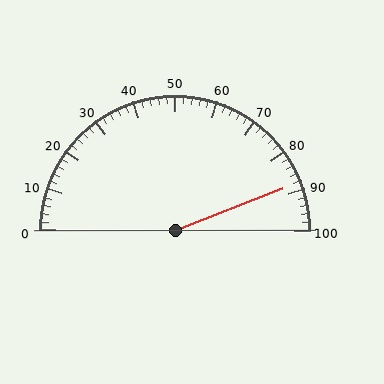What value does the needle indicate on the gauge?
The needle indicates approximately 88.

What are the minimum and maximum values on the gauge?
The gauge ranges from 0 to 100.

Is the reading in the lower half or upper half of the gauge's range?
The reading is in the upper half of the range (0 to 100).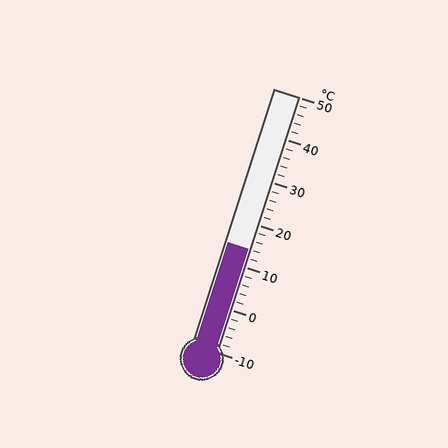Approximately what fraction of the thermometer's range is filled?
The thermometer is filled to approximately 40% of its range.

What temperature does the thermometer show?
The thermometer shows approximately 14°C.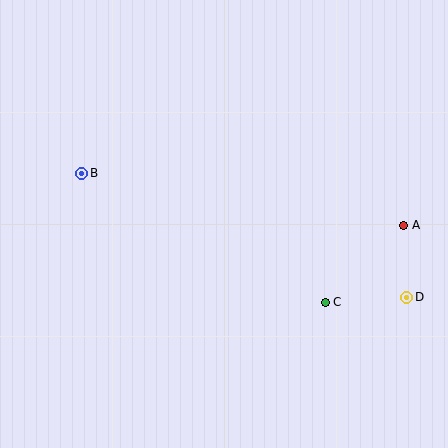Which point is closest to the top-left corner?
Point B is closest to the top-left corner.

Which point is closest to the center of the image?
Point C at (325, 302) is closest to the center.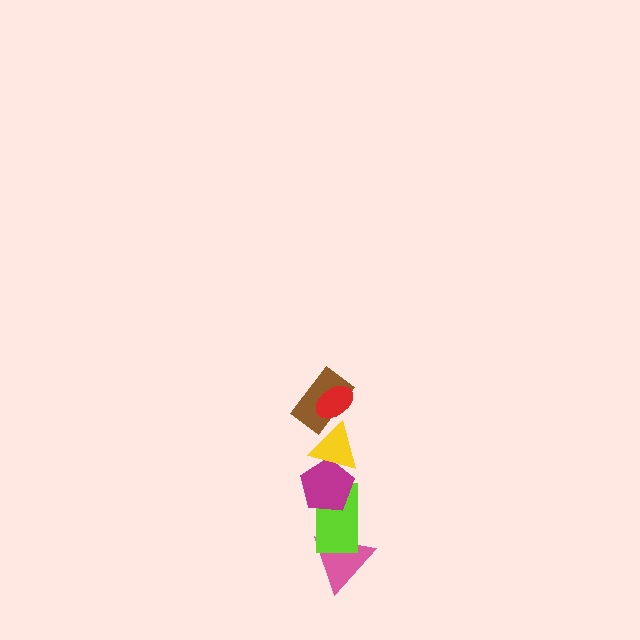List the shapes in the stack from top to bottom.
From top to bottom: the red ellipse, the brown rectangle, the yellow triangle, the magenta pentagon, the lime rectangle, the pink triangle.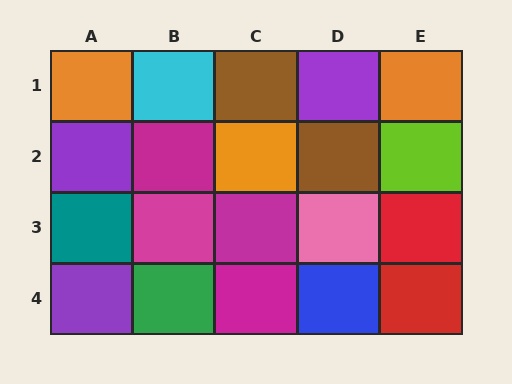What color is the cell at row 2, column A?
Purple.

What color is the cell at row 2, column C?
Orange.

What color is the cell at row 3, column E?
Red.